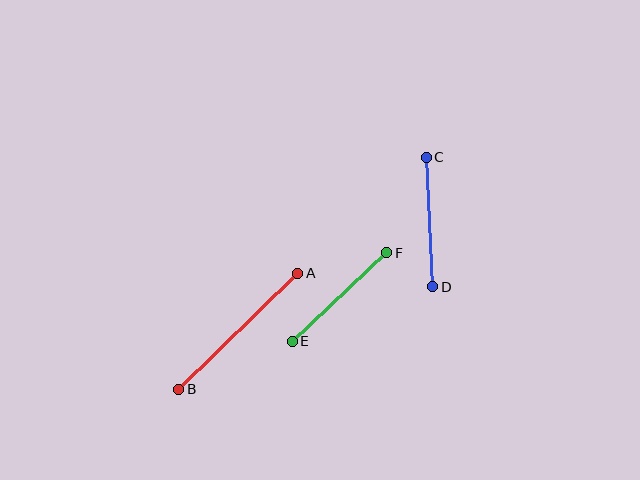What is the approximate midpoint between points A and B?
The midpoint is at approximately (238, 331) pixels.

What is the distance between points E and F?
The distance is approximately 130 pixels.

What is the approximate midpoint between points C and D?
The midpoint is at approximately (430, 222) pixels.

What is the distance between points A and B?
The distance is approximately 166 pixels.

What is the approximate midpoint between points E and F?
The midpoint is at approximately (339, 297) pixels.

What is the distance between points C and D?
The distance is approximately 129 pixels.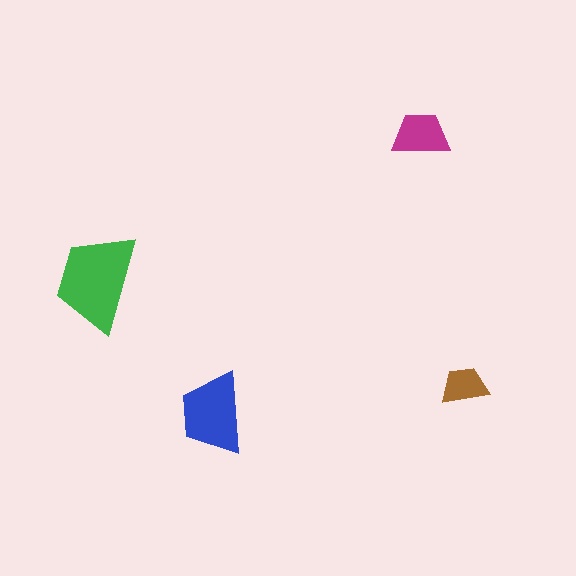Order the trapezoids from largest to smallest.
the green one, the blue one, the magenta one, the brown one.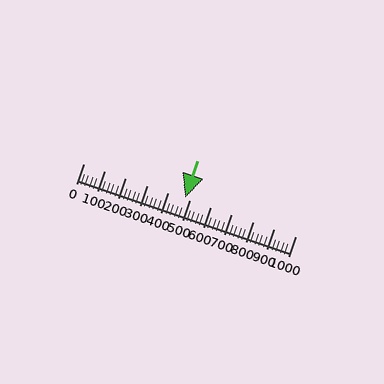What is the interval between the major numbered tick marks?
The major tick marks are spaced 100 units apart.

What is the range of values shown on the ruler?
The ruler shows values from 0 to 1000.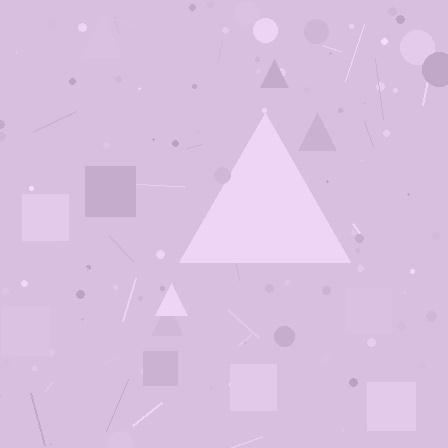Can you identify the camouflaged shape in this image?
The camouflaged shape is a triangle.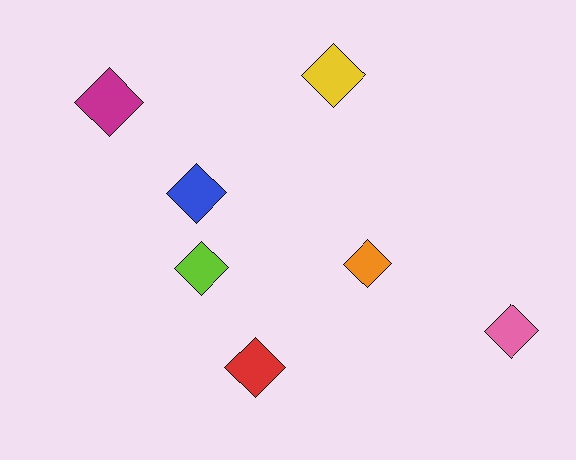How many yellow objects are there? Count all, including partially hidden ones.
There is 1 yellow object.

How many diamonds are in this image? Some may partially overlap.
There are 7 diamonds.